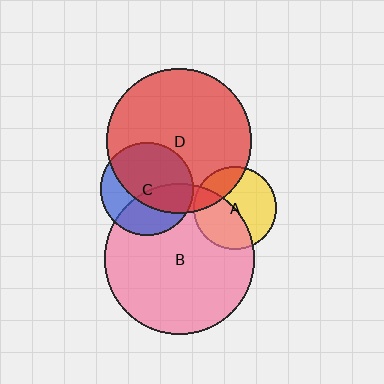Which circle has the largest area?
Circle B (pink).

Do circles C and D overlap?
Yes.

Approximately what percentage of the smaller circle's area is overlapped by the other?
Approximately 65%.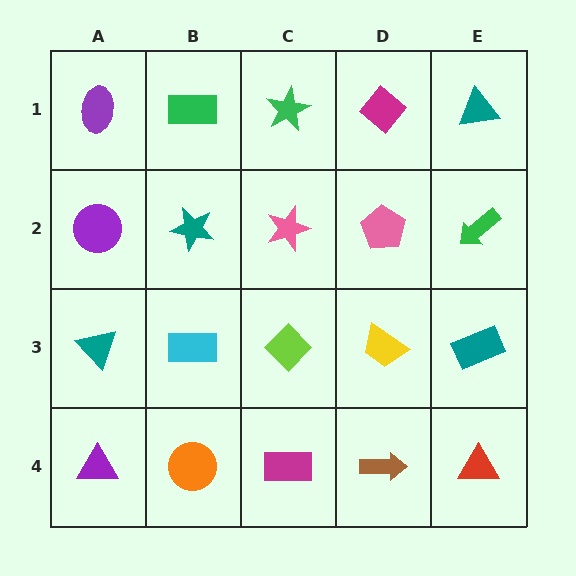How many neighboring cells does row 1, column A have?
2.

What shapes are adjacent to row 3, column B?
A teal star (row 2, column B), an orange circle (row 4, column B), a teal triangle (row 3, column A), a lime diamond (row 3, column C).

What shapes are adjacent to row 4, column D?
A yellow trapezoid (row 3, column D), a magenta rectangle (row 4, column C), a red triangle (row 4, column E).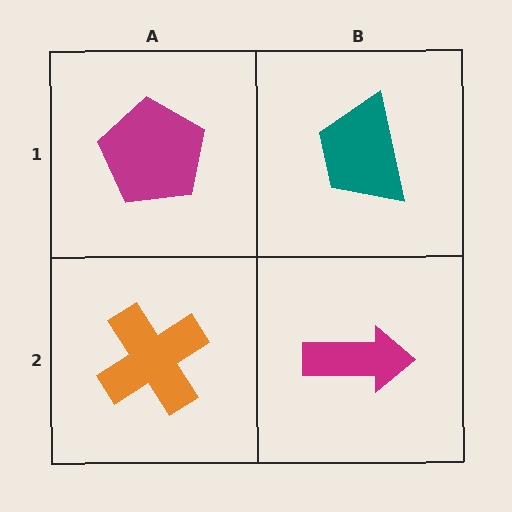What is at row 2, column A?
An orange cross.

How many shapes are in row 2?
2 shapes.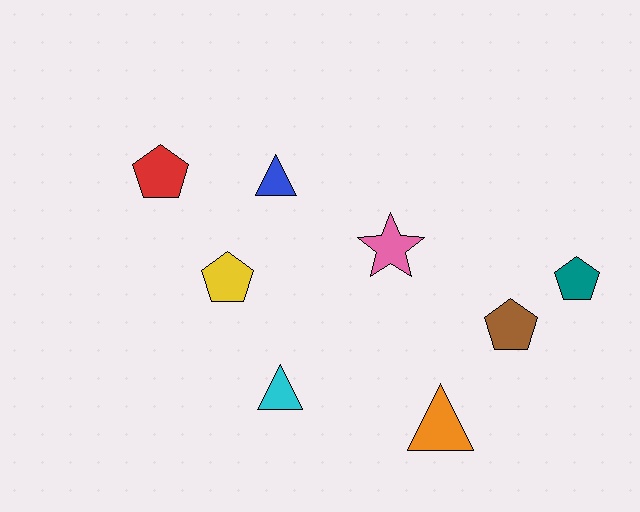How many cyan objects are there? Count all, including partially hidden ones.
There is 1 cyan object.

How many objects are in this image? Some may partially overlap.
There are 8 objects.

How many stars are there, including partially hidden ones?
There is 1 star.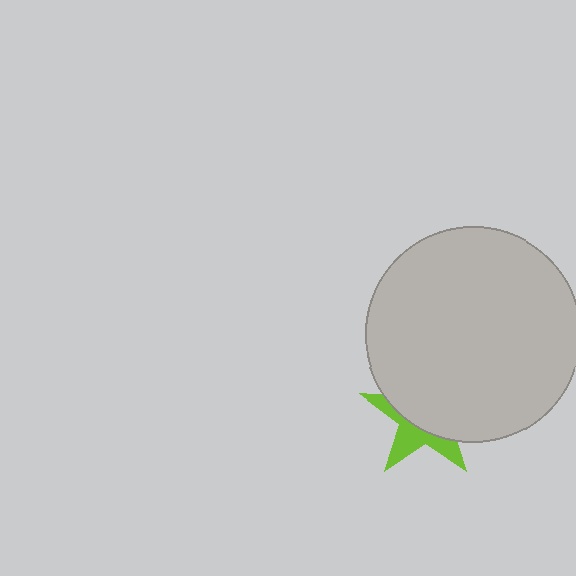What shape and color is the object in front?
The object in front is a light gray circle.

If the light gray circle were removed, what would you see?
You would see the complete lime star.